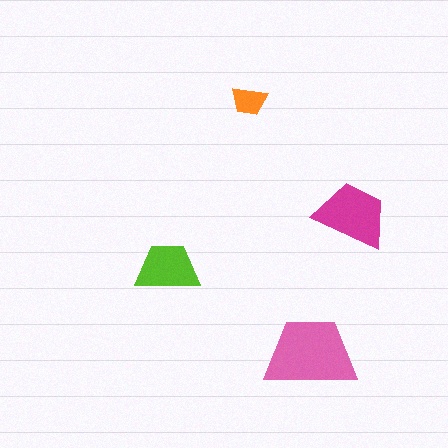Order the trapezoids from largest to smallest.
the pink one, the magenta one, the lime one, the orange one.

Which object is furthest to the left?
The lime trapezoid is leftmost.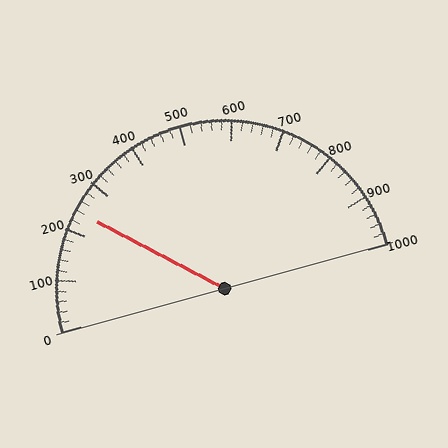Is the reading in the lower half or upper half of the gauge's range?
The reading is in the lower half of the range (0 to 1000).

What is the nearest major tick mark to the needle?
The nearest major tick mark is 200.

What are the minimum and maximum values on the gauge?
The gauge ranges from 0 to 1000.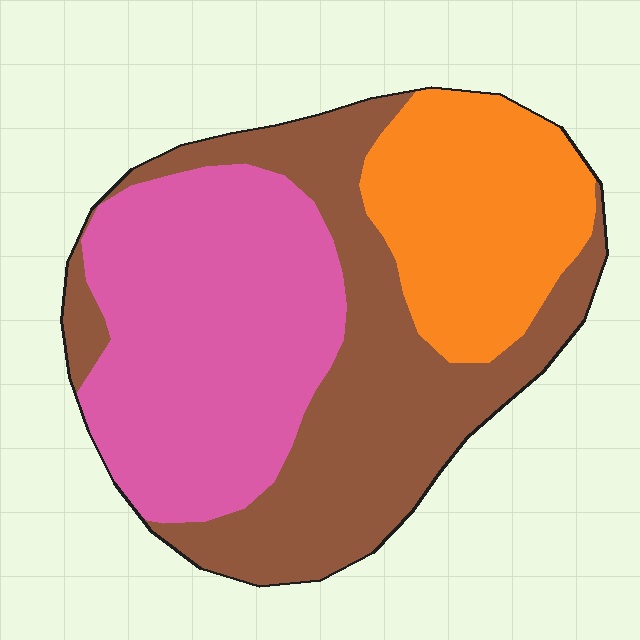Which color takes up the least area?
Orange, at roughly 25%.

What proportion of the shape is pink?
Pink covers roughly 40% of the shape.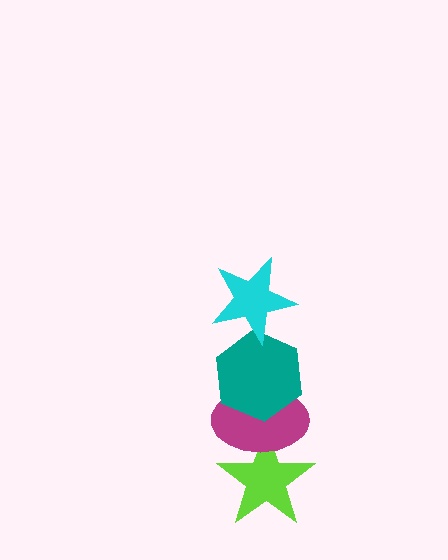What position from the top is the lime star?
The lime star is 4th from the top.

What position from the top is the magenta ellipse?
The magenta ellipse is 3rd from the top.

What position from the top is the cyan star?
The cyan star is 1st from the top.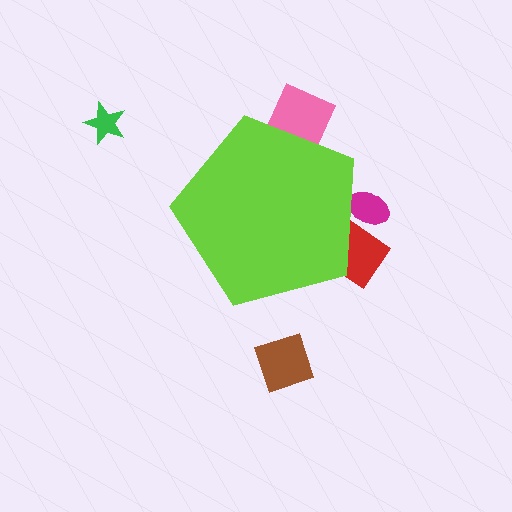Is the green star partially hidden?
No, the green star is fully visible.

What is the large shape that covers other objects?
A lime pentagon.